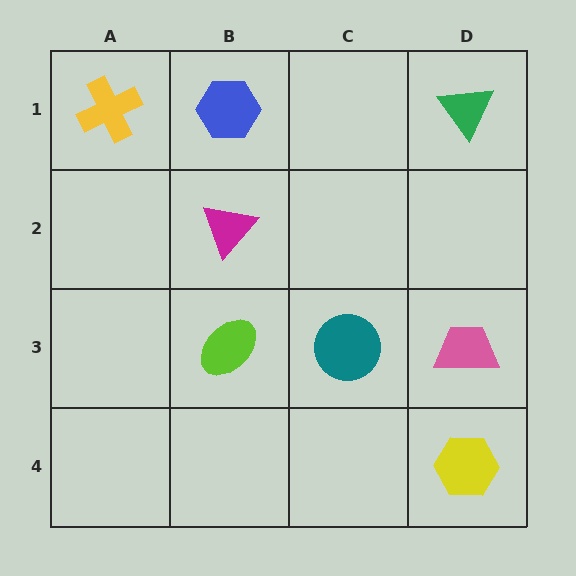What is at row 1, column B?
A blue hexagon.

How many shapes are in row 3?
3 shapes.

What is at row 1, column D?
A green triangle.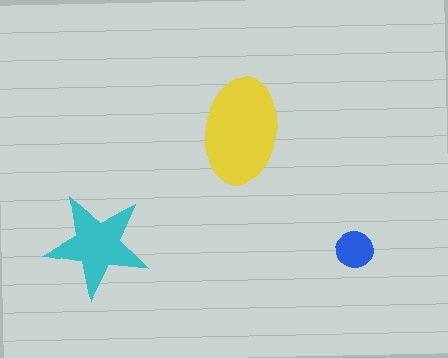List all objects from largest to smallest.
The yellow ellipse, the cyan star, the blue circle.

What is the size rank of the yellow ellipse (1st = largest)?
1st.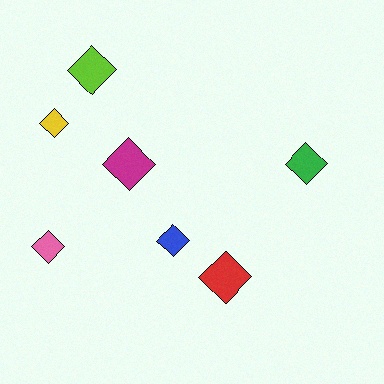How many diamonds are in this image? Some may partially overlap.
There are 7 diamonds.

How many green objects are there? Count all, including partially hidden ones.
There is 1 green object.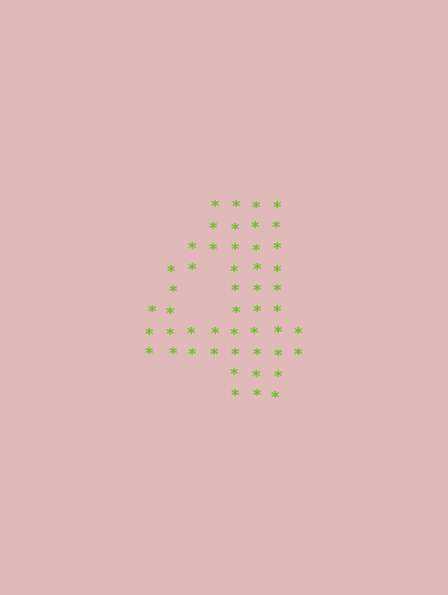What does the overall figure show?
The overall figure shows the digit 4.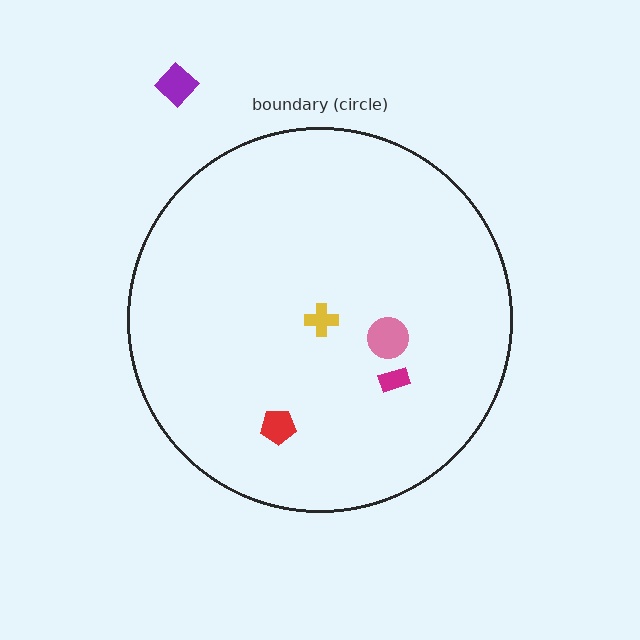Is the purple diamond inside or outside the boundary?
Outside.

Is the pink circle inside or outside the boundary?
Inside.